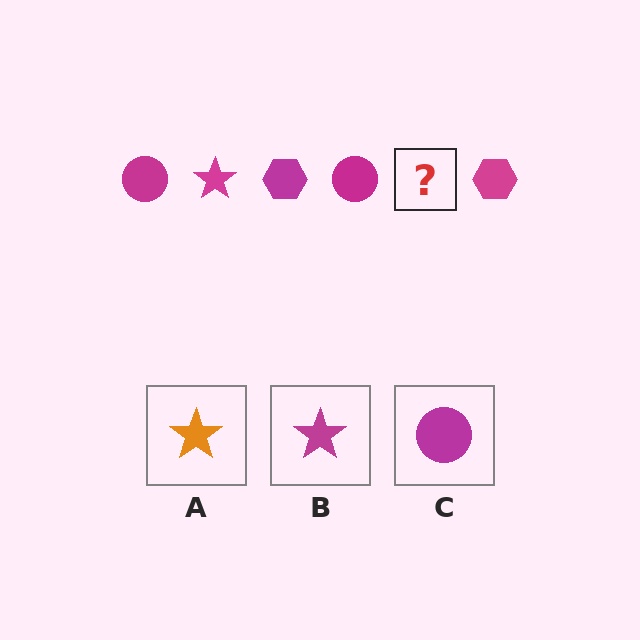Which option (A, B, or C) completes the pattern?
B.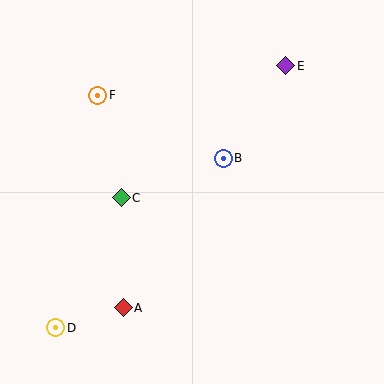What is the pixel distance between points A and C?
The distance between A and C is 110 pixels.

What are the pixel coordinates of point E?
Point E is at (286, 66).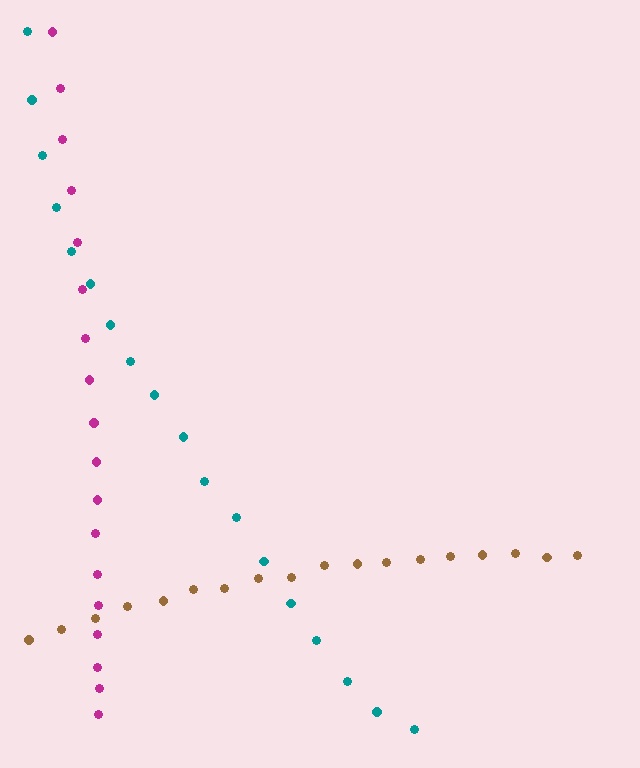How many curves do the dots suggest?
There are 3 distinct paths.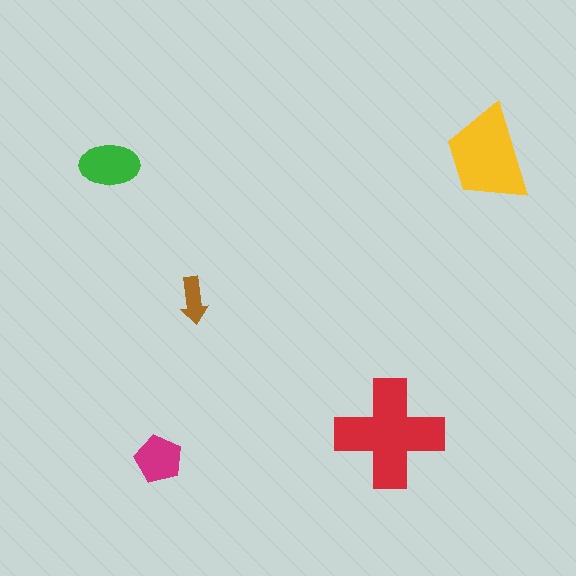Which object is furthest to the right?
The yellow trapezoid is rightmost.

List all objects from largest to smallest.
The red cross, the yellow trapezoid, the green ellipse, the magenta pentagon, the brown arrow.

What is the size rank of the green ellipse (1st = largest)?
3rd.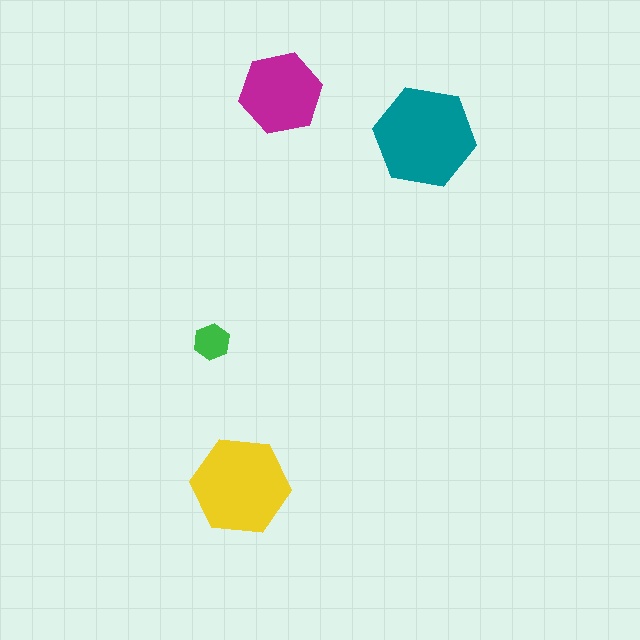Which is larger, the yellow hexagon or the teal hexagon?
The teal one.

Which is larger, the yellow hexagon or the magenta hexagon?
The yellow one.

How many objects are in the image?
There are 4 objects in the image.